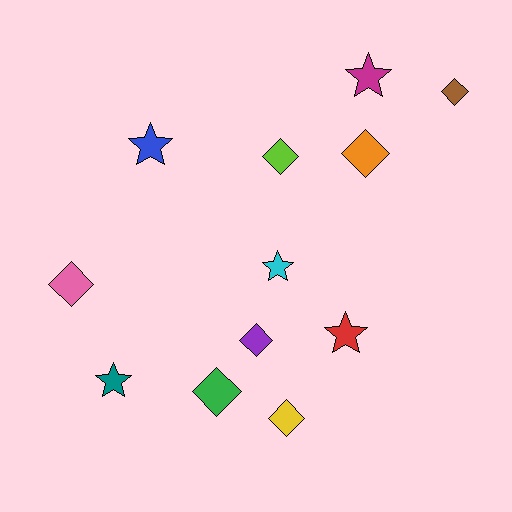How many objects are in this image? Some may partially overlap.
There are 12 objects.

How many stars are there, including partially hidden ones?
There are 5 stars.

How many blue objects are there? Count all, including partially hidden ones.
There is 1 blue object.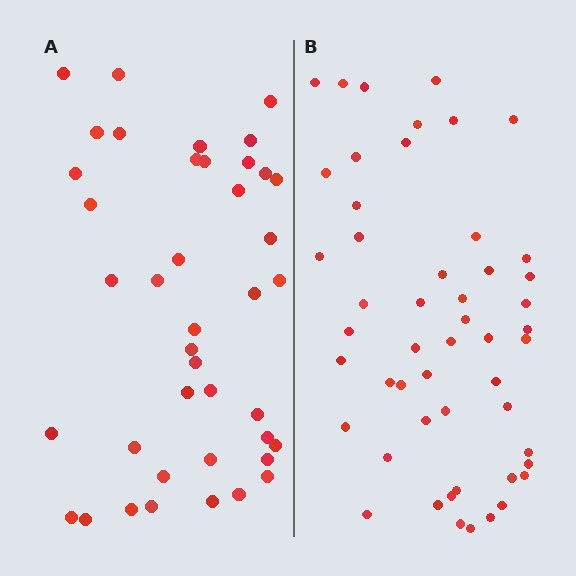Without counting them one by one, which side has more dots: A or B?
Region B (the right region) has more dots.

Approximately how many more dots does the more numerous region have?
Region B has roughly 10 or so more dots than region A.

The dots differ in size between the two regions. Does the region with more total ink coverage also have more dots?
No. Region A has more total ink coverage because its dots are larger, but region B actually contains more individual dots. Total area can be misleading — the number of items is what matters here.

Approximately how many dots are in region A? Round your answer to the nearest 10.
About 40 dots. (The exact count is 41, which rounds to 40.)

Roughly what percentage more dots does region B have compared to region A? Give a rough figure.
About 25% more.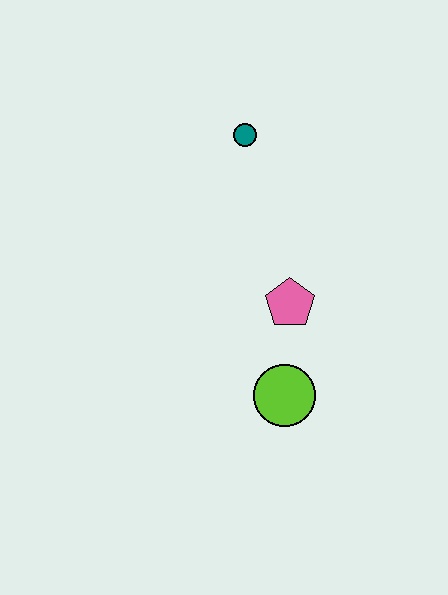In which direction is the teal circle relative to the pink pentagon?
The teal circle is above the pink pentagon.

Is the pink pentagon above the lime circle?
Yes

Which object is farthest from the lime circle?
The teal circle is farthest from the lime circle.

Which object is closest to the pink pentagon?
The lime circle is closest to the pink pentagon.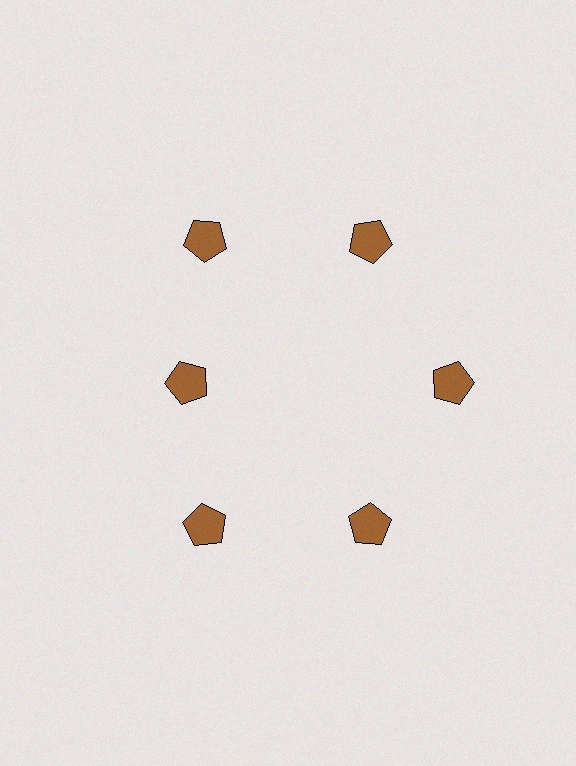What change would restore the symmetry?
The symmetry would be restored by moving it outward, back onto the ring so that all 6 pentagons sit at equal angles and equal distance from the center.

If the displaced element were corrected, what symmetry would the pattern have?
It would have 6-fold rotational symmetry — the pattern would map onto itself every 60 degrees.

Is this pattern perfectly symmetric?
No. The 6 brown pentagons are arranged in a ring, but one element near the 9 o'clock position is pulled inward toward the center, breaking the 6-fold rotational symmetry.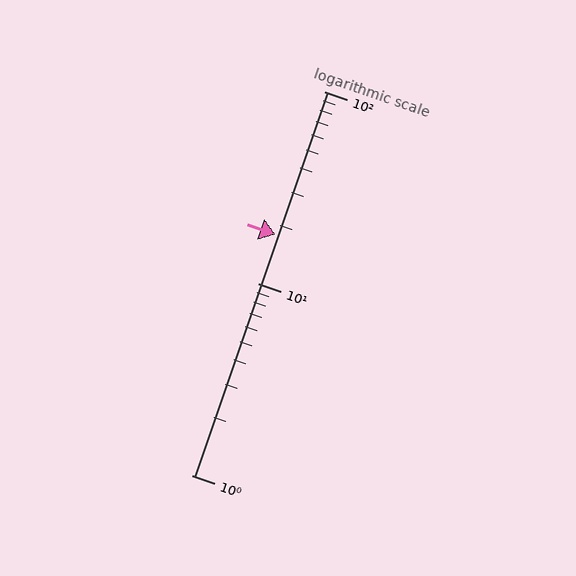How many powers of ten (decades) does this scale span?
The scale spans 2 decades, from 1 to 100.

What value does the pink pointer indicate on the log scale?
The pointer indicates approximately 18.